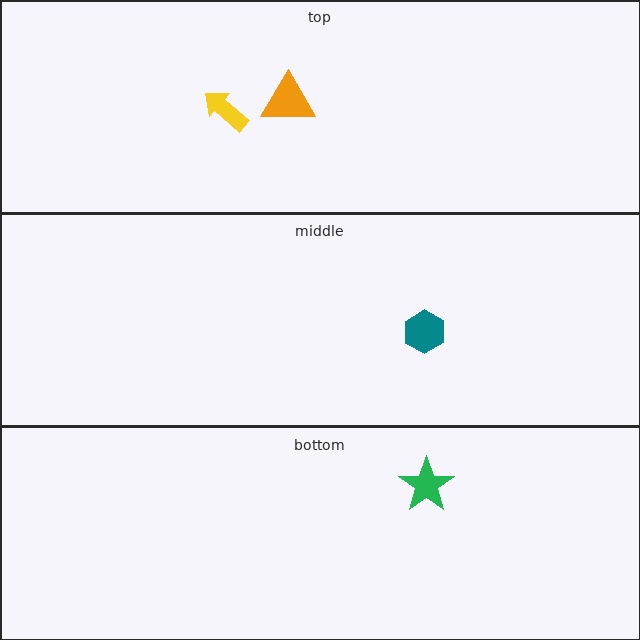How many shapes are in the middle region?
1.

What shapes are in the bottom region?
The green star.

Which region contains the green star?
The bottom region.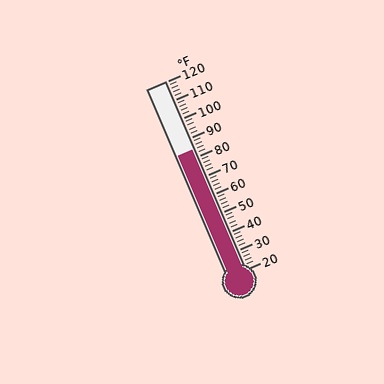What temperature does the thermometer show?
The thermometer shows approximately 84°F.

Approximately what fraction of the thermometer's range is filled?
The thermometer is filled to approximately 65% of its range.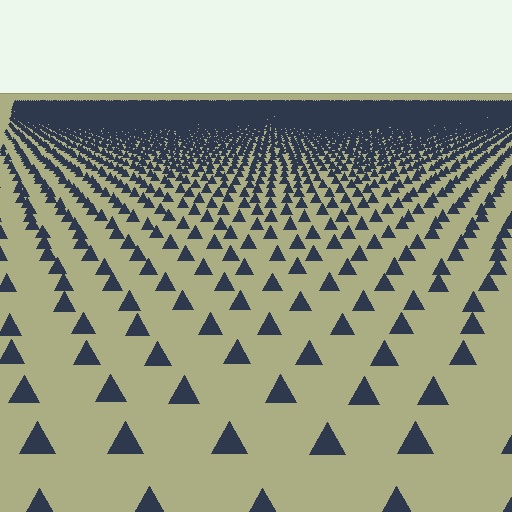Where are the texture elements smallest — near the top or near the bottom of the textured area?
Near the top.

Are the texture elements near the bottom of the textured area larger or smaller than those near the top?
Larger. Near the bottom, elements are closer to the viewer and appear at a bigger on-screen size.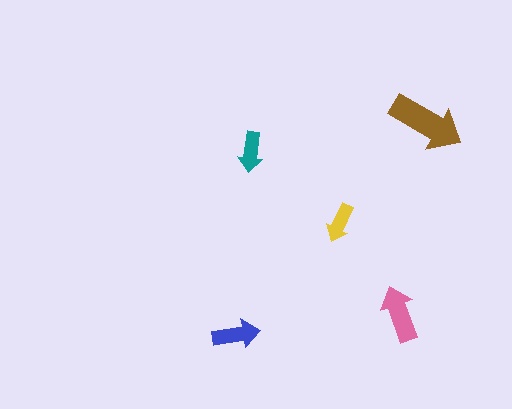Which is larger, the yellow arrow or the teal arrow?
The teal one.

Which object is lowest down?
The blue arrow is bottommost.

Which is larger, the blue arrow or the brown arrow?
The brown one.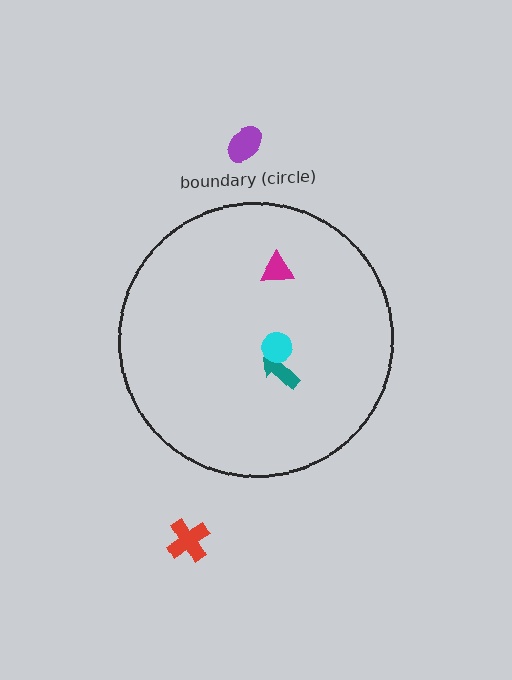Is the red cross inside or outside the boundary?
Outside.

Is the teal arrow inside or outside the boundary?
Inside.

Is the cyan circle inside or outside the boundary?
Inside.